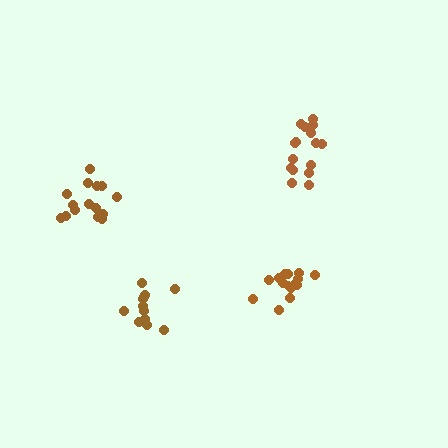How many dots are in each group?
Group 1: 16 dots, Group 2: 12 dots, Group 3: 15 dots, Group 4: 15 dots (58 total).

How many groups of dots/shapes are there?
There are 4 groups.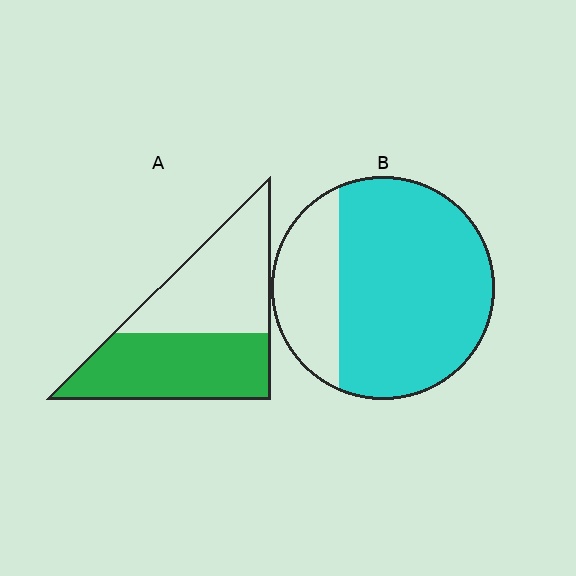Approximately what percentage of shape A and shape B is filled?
A is approximately 50% and B is approximately 75%.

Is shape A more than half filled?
Roughly half.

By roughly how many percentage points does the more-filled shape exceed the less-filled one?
By roughly 25 percentage points (B over A).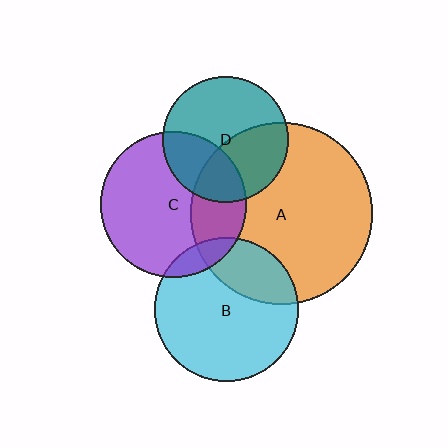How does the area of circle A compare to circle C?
Approximately 1.6 times.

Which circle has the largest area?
Circle A (orange).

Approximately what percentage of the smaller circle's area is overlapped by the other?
Approximately 30%.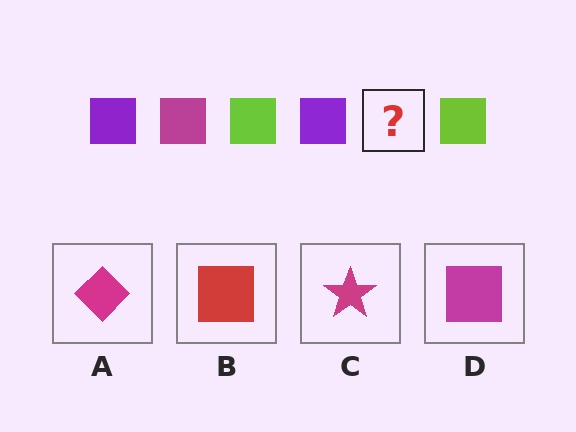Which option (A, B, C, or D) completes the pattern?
D.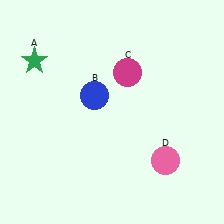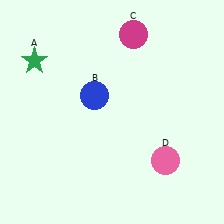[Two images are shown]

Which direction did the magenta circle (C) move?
The magenta circle (C) moved up.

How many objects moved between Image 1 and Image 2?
1 object moved between the two images.